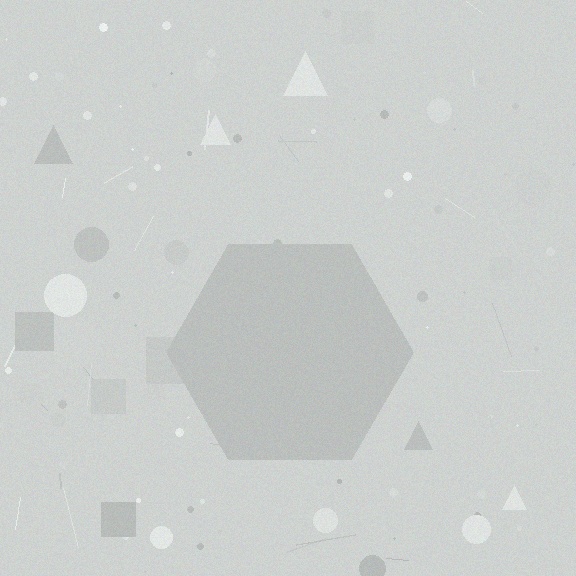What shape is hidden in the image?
A hexagon is hidden in the image.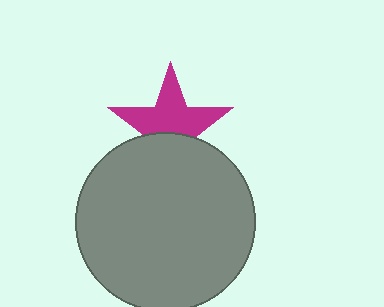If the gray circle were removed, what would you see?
You would see the complete magenta star.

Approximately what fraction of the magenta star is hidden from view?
Roughly 40% of the magenta star is hidden behind the gray circle.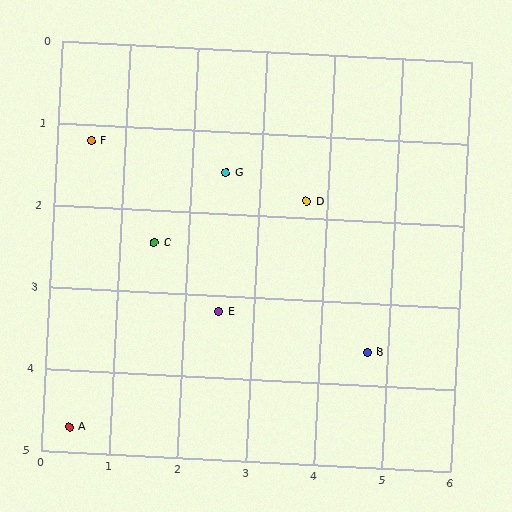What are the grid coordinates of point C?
Point C is at approximately (1.5, 2.4).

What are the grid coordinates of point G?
Point G is at approximately (2.5, 1.5).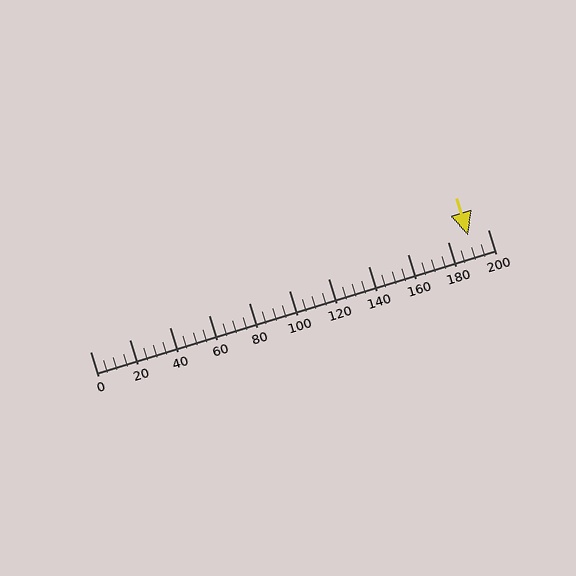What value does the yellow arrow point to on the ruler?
The yellow arrow points to approximately 190.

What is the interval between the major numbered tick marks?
The major tick marks are spaced 20 units apart.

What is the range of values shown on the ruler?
The ruler shows values from 0 to 200.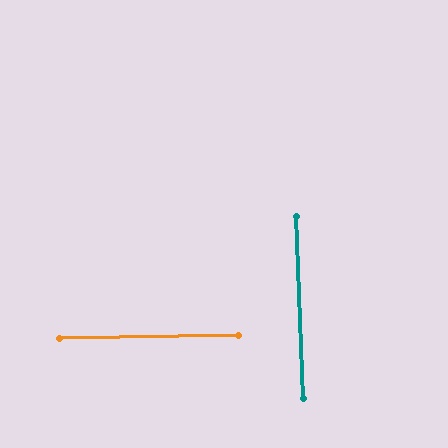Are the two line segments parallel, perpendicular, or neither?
Perpendicular — they meet at approximately 89°.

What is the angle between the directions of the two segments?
Approximately 89 degrees.